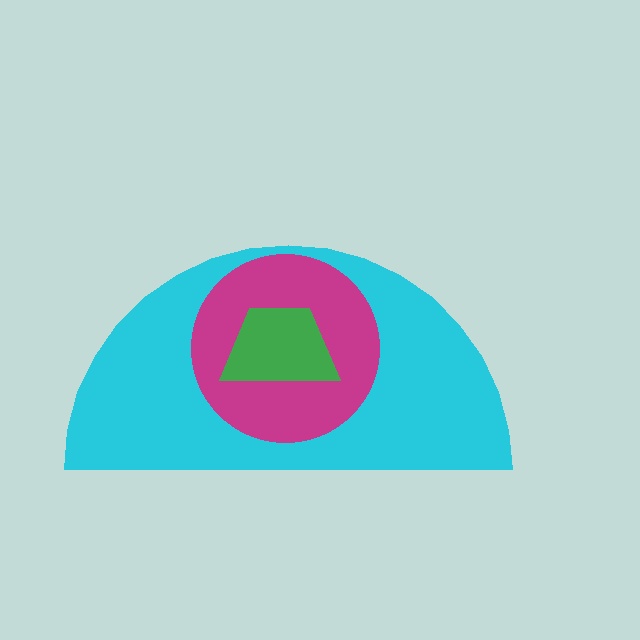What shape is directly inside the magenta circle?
The green trapezoid.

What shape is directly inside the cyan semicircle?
The magenta circle.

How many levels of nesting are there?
3.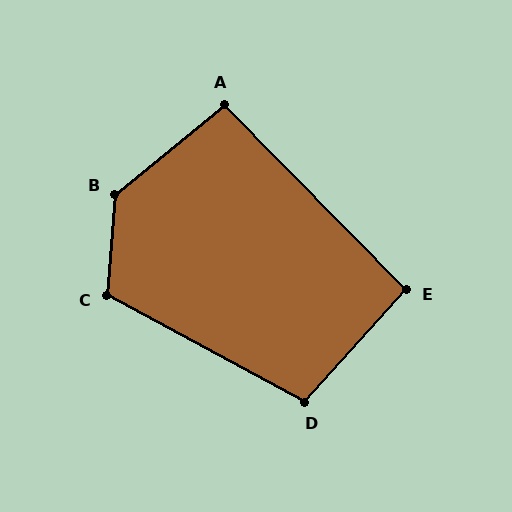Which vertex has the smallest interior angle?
E, at approximately 93 degrees.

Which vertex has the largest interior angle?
B, at approximately 134 degrees.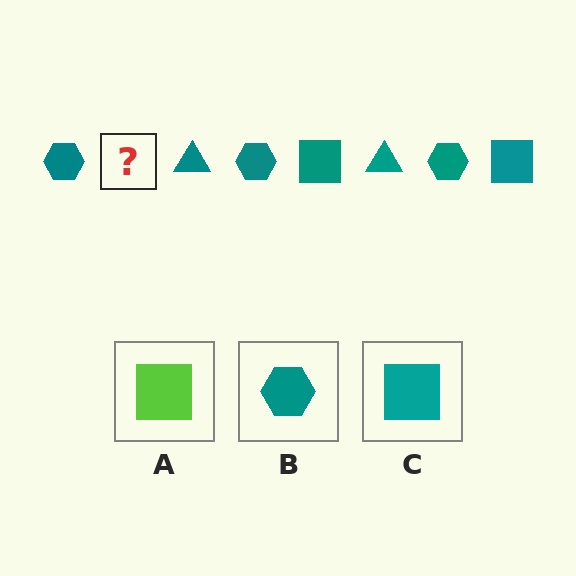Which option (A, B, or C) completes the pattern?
C.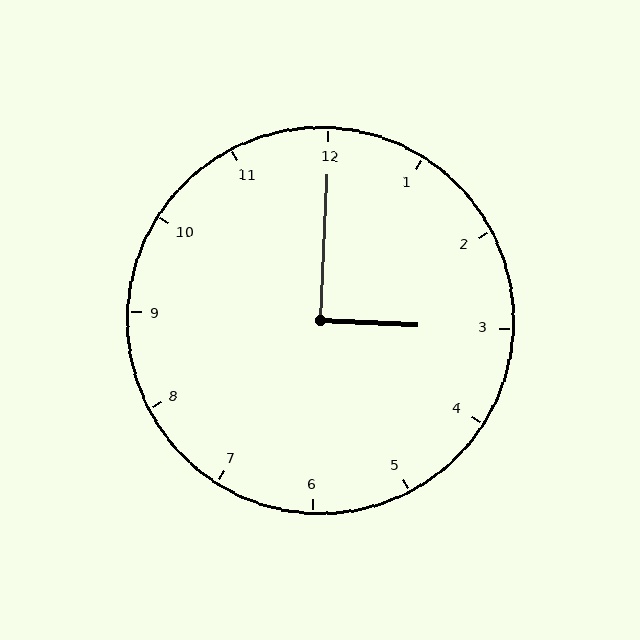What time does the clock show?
3:00.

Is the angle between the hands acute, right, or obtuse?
It is right.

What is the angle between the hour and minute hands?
Approximately 90 degrees.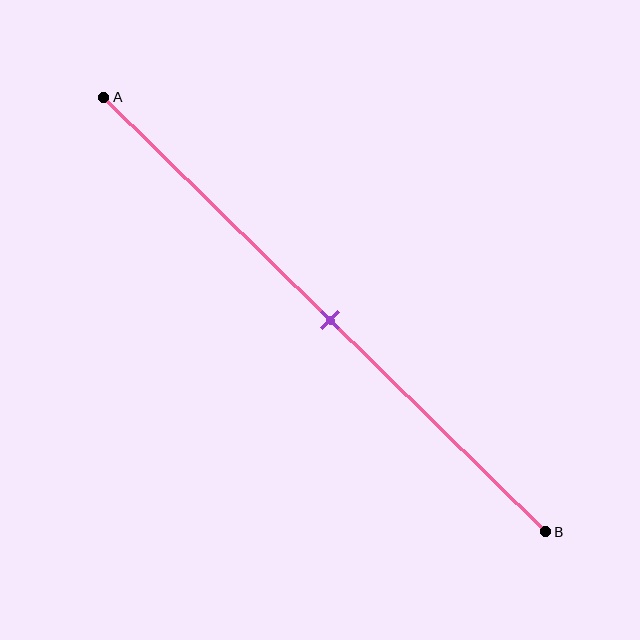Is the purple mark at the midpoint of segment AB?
Yes, the mark is approximately at the midpoint.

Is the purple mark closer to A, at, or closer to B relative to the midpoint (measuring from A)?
The purple mark is approximately at the midpoint of segment AB.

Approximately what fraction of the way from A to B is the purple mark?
The purple mark is approximately 50% of the way from A to B.